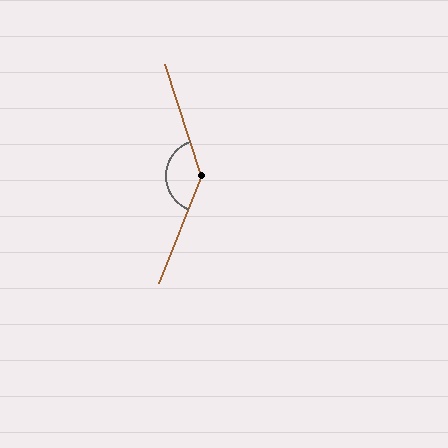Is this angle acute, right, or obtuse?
It is obtuse.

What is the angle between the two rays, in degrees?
Approximately 140 degrees.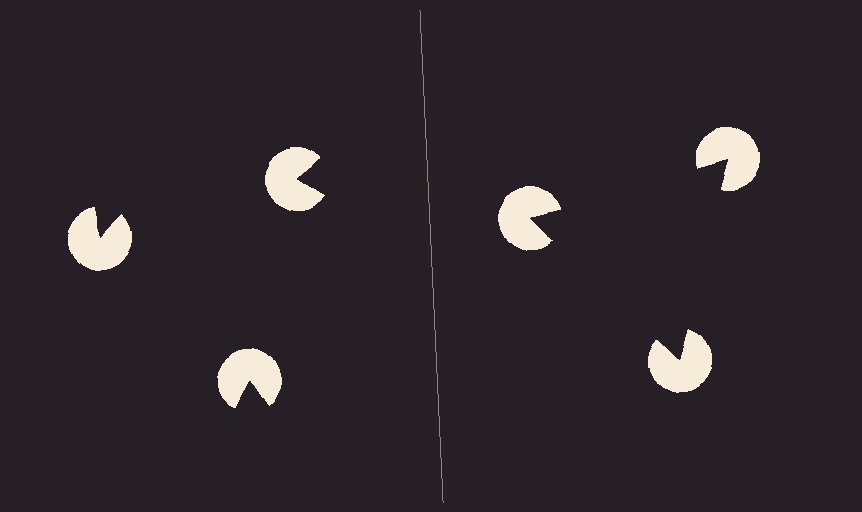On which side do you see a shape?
An illusory triangle appears on the right side. On the left side the wedge cuts are rotated, so no coherent shape forms.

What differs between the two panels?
The pac-man discs are positioned identically on both sides; only the wedge orientations differ. On the right they align to a triangle; on the left they are misaligned.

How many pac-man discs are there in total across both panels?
6 — 3 on each side.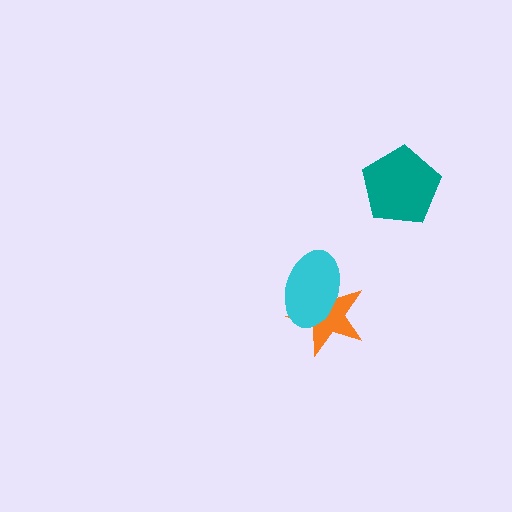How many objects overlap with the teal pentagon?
0 objects overlap with the teal pentagon.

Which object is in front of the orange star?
The cyan ellipse is in front of the orange star.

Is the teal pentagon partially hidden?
No, no other shape covers it.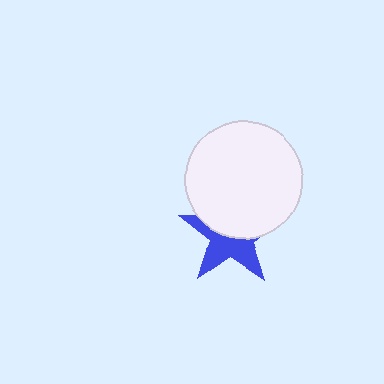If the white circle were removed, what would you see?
You would see the complete blue star.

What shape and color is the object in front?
The object in front is a white circle.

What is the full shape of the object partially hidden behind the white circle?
The partially hidden object is a blue star.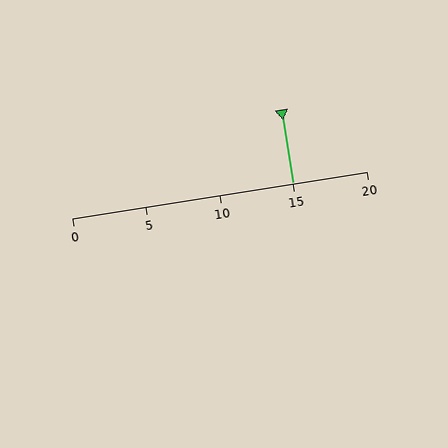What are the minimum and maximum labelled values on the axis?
The axis runs from 0 to 20.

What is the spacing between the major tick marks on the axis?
The major ticks are spaced 5 apart.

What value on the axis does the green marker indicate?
The marker indicates approximately 15.